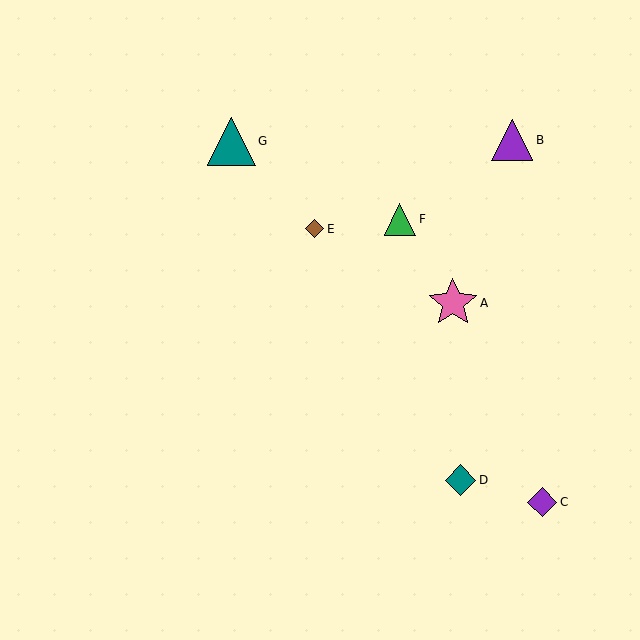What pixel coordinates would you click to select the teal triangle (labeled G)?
Click at (231, 141) to select the teal triangle G.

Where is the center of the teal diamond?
The center of the teal diamond is at (460, 480).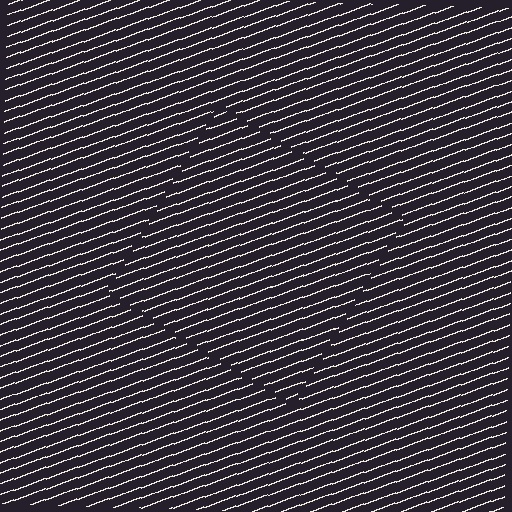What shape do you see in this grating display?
An illusory square. The interior of the shape contains the same grating, shifted by half a period — the contour is defined by the phase discontinuity where line-ends from the inner and outer gratings abut.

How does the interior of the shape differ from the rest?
The interior of the shape contains the same grating, shifted by half a period — the contour is defined by the phase discontinuity where line-ends from the inner and outer gratings abut.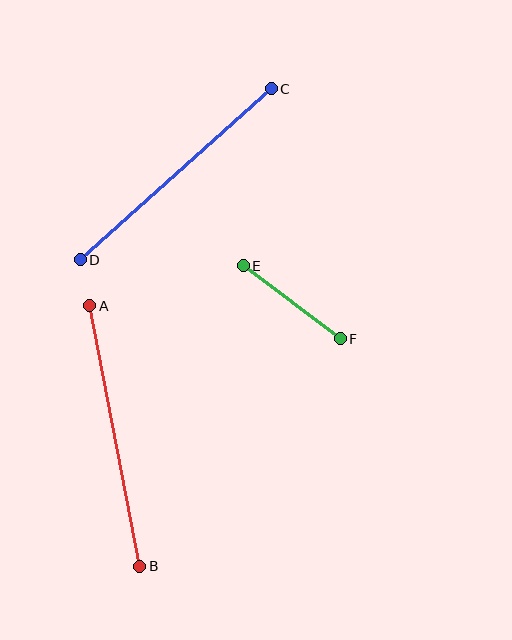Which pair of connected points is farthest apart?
Points A and B are farthest apart.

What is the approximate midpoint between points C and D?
The midpoint is at approximately (176, 174) pixels.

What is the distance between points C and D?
The distance is approximately 256 pixels.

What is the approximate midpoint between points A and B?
The midpoint is at approximately (115, 436) pixels.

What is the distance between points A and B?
The distance is approximately 265 pixels.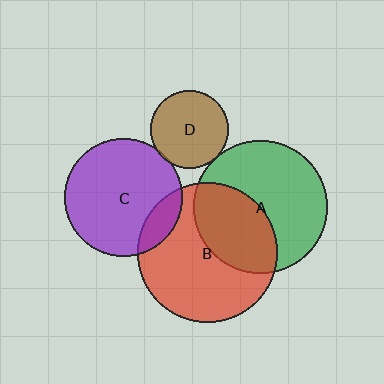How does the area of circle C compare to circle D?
Approximately 2.3 times.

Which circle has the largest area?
Circle B (red).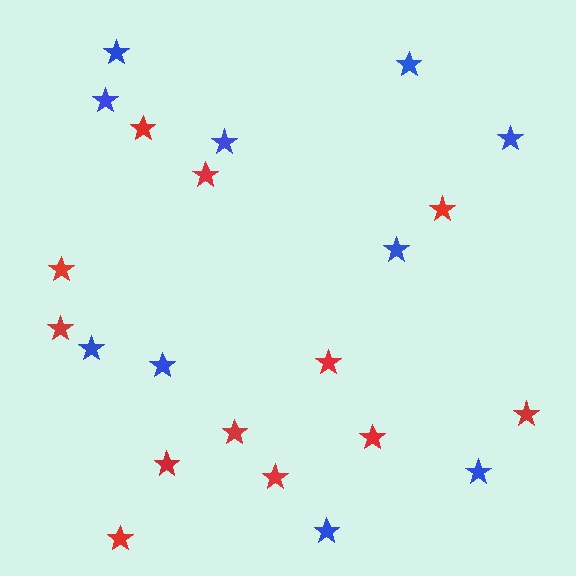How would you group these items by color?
There are 2 groups: one group of red stars (12) and one group of blue stars (10).